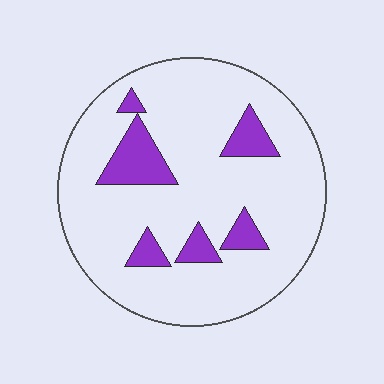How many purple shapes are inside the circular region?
6.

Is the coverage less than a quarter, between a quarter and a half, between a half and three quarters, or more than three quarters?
Less than a quarter.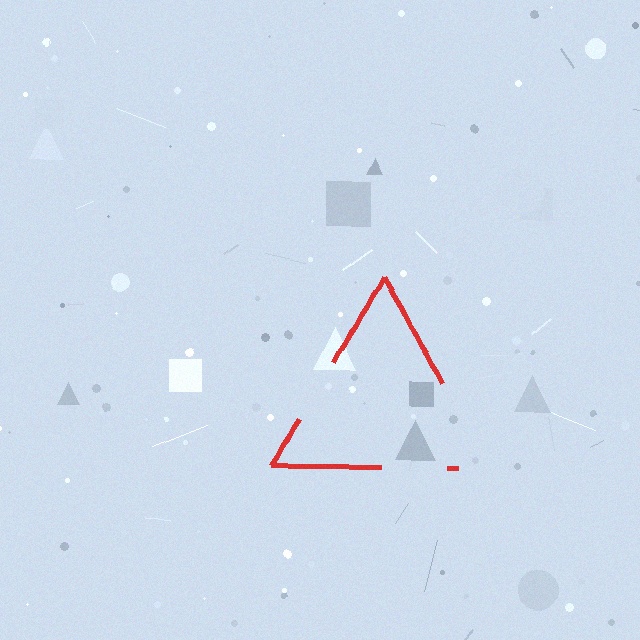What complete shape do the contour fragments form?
The contour fragments form a triangle.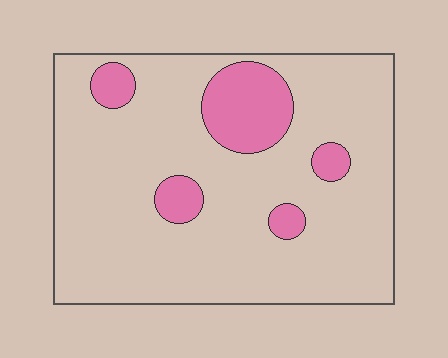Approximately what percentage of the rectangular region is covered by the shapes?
Approximately 15%.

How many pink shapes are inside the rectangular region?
5.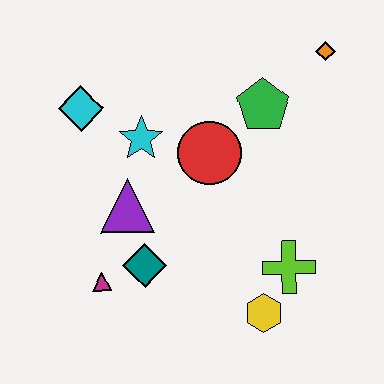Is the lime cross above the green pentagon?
No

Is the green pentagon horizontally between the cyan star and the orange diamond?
Yes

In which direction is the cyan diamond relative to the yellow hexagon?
The cyan diamond is above the yellow hexagon.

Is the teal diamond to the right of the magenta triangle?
Yes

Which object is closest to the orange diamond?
The green pentagon is closest to the orange diamond.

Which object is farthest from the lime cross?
The cyan diamond is farthest from the lime cross.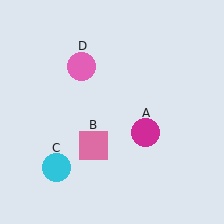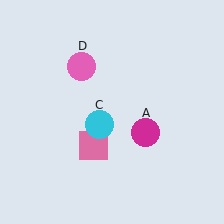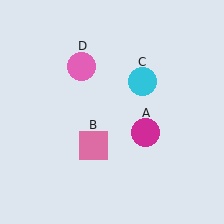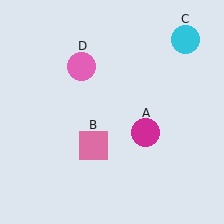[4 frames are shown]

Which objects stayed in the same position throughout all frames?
Magenta circle (object A) and pink square (object B) and pink circle (object D) remained stationary.